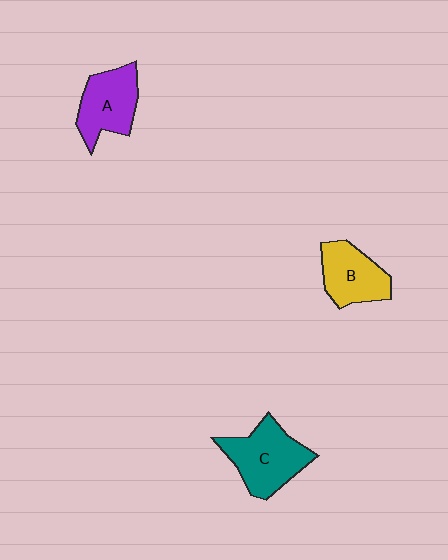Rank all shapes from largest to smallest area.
From largest to smallest: C (teal), A (purple), B (yellow).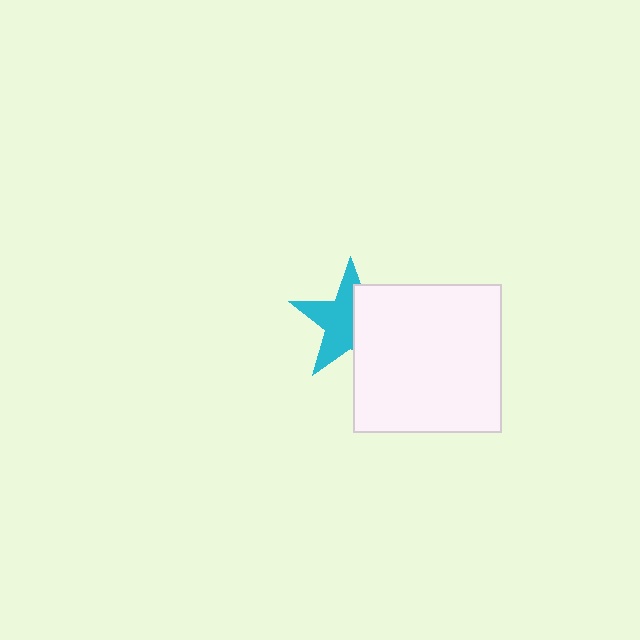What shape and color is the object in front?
The object in front is a white square.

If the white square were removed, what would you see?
You would see the complete cyan star.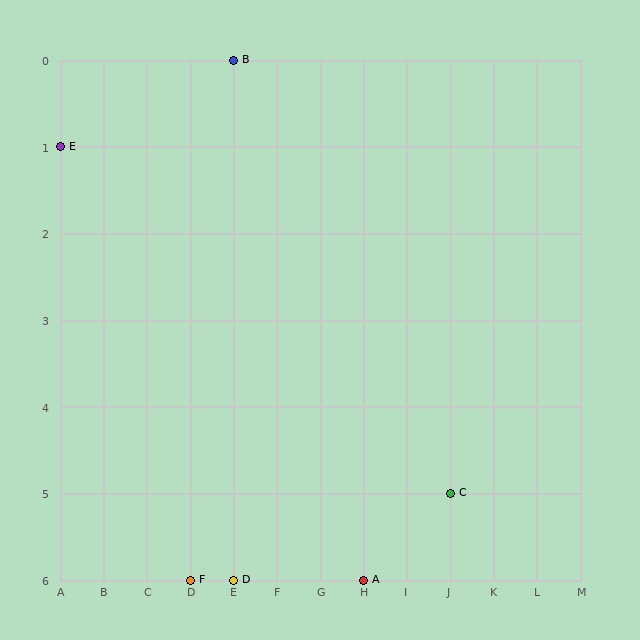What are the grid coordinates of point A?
Point A is at grid coordinates (H, 6).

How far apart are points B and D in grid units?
Points B and D are 6 rows apart.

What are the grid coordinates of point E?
Point E is at grid coordinates (A, 1).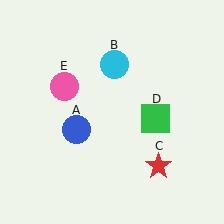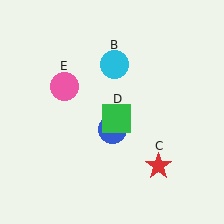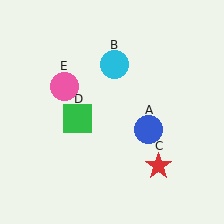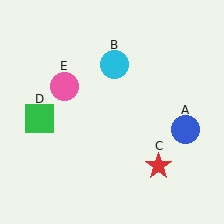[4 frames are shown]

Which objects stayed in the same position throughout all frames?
Cyan circle (object B) and red star (object C) and pink circle (object E) remained stationary.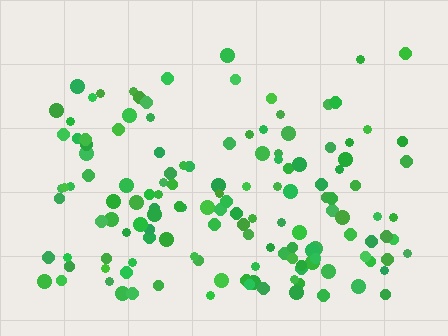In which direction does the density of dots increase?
From top to bottom, with the bottom side densest.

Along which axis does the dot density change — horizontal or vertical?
Vertical.